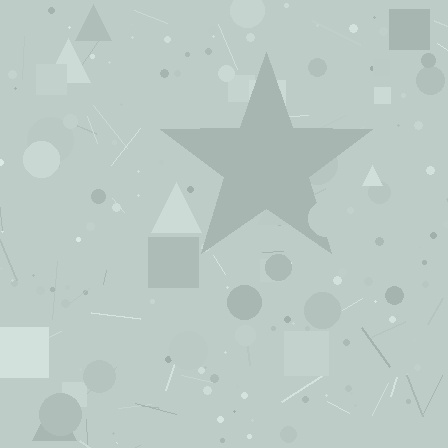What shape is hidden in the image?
A star is hidden in the image.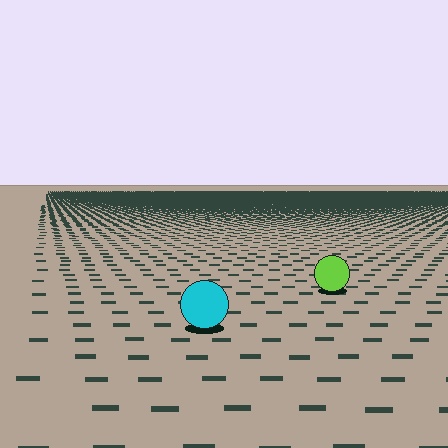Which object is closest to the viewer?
The cyan circle is closest. The texture marks near it are larger and more spread out.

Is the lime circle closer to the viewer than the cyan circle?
No. The cyan circle is closer — you can tell from the texture gradient: the ground texture is coarser near it.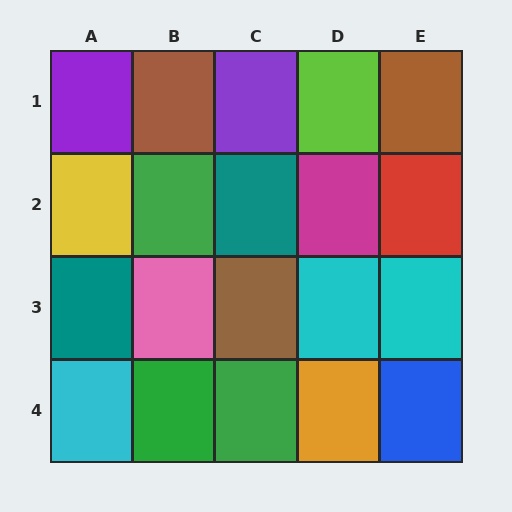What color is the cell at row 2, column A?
Yellow.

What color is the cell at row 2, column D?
Magenta.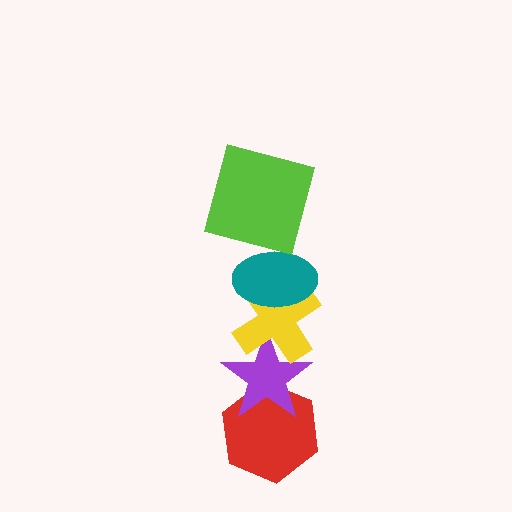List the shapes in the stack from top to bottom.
From top to bottom: the lime square, the teal ellipse, the yellow cross, the purple star, the red hexagon.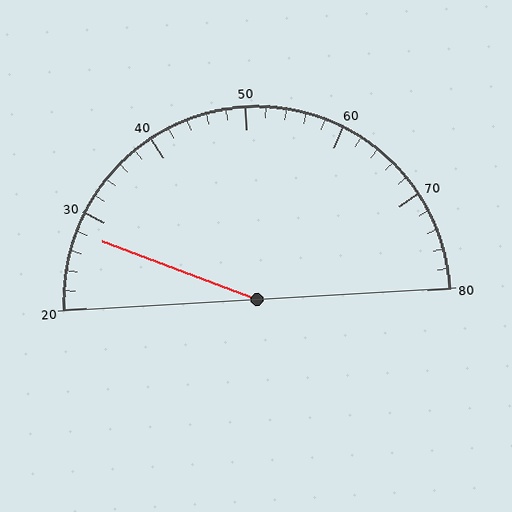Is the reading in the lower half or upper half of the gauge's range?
The reading is in the lower half of the range (20 to 80).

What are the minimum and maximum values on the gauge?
The gauge ranges from 20 to 80.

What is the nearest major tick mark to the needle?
The nearest major tick mark is 30.